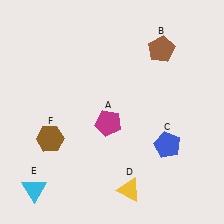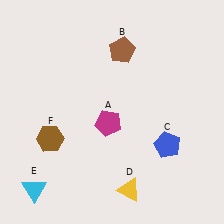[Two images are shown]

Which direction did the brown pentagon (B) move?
The brown pentagon (B) moved left.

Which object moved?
The brown pentagon (B) moved left.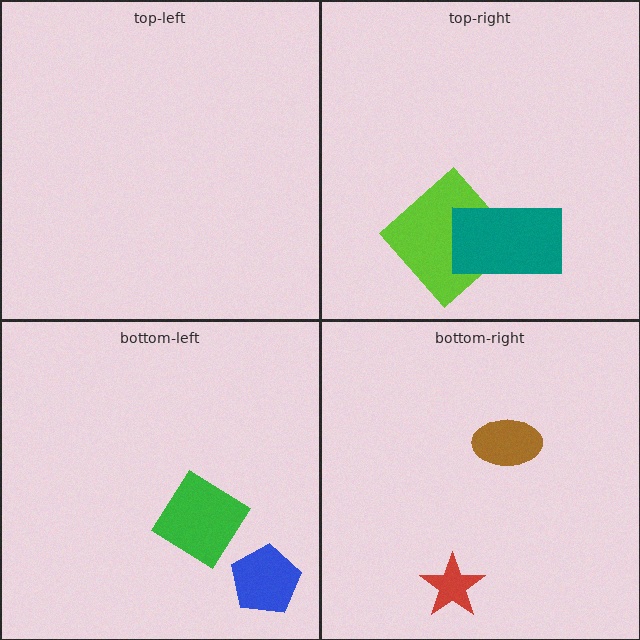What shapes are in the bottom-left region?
The blue pentagon, the green diamond.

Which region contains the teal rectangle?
The top-right region.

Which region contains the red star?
The bottom-right region.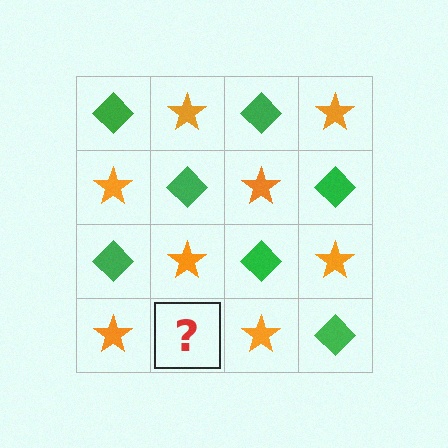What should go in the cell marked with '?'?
The missing cell should contain a green diamond.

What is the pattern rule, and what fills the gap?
The rule is that it alternates green diamond and orange star in a checkerboard pattern. The gap should be filled with a green diamond.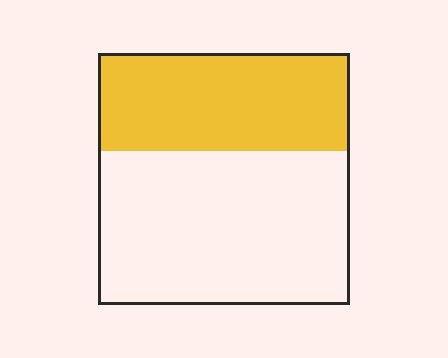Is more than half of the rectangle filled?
No.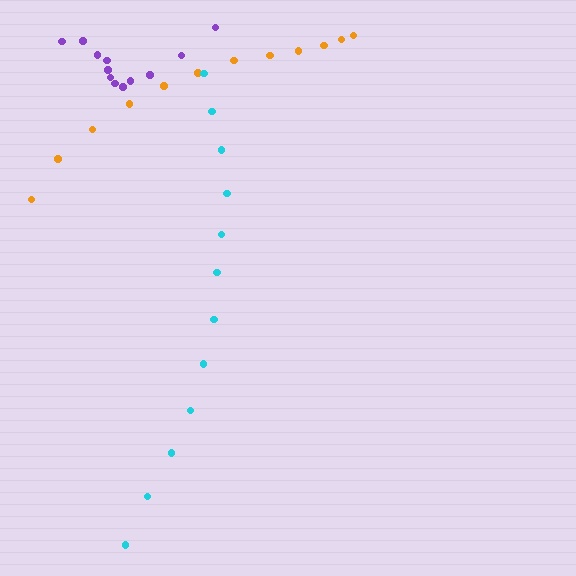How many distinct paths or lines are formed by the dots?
There are 3 distinct paths.